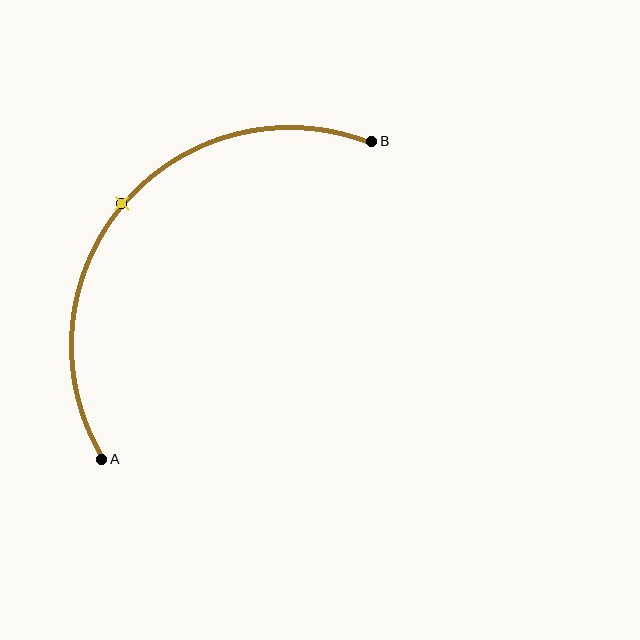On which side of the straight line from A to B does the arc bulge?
The arc bulges above and to the left of the straight line connecting A and B.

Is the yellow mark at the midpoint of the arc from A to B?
Yes. The yellow mark lies on the arc at equal arc-length from both A and B — it is the arc midpoint.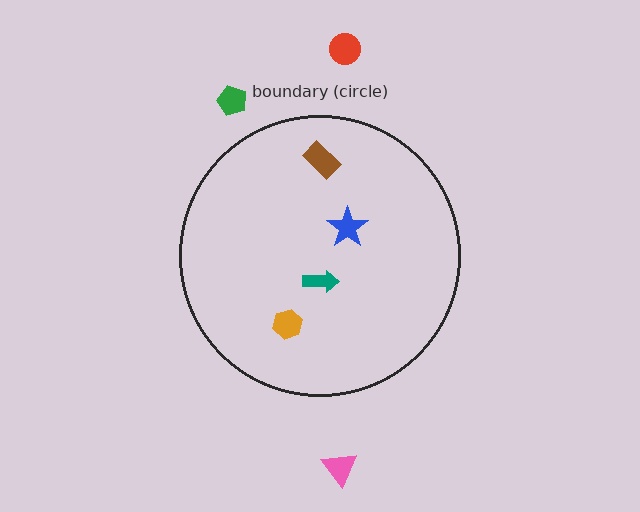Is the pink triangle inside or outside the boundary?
Outside.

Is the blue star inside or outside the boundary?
Inside.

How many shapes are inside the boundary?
4 inside, 3 outside.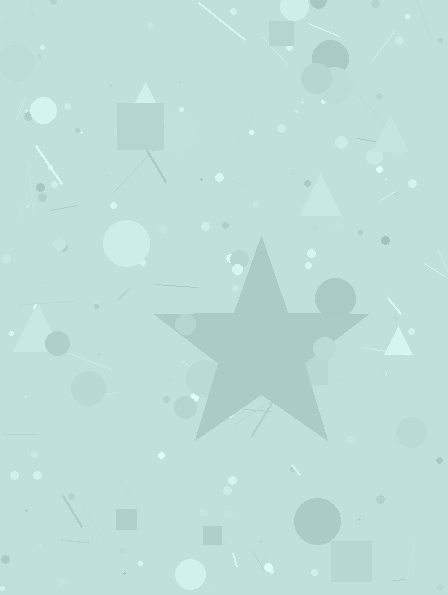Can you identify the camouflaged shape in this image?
The camouflaged shape is a star.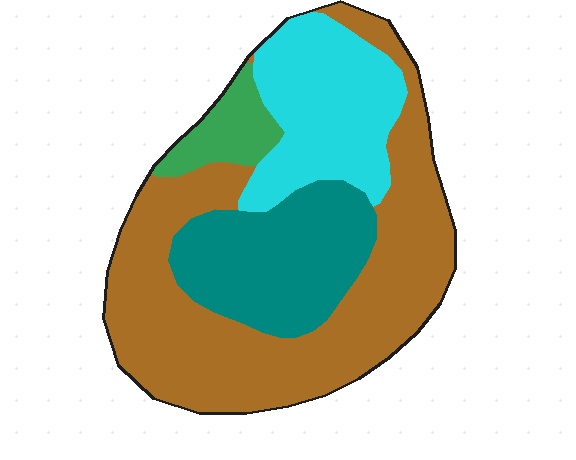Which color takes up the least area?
Green, at roughly 5%.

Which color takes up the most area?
Brown, at roughly 50%.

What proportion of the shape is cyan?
Cyan covers about 20% of the shape.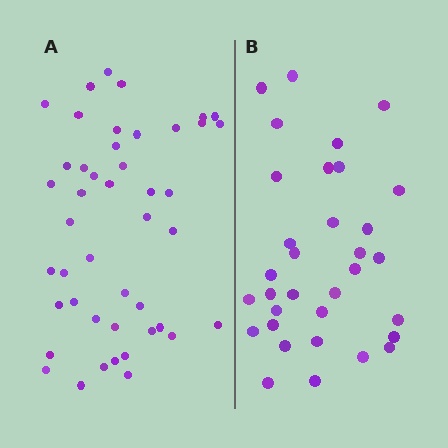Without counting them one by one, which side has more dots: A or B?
Region A (the left region) has more dots.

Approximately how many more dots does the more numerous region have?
Region A has roughly 12 or so more dots than region B.